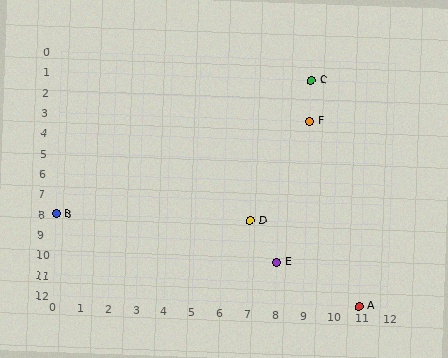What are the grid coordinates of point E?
Point E is at grid coordinates (8, 10).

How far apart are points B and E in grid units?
Points B and E are 8 columns and 2 rows apart (about 8.2 grid units diagonally).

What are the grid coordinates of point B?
Point B is at grid coordinates (0, 8).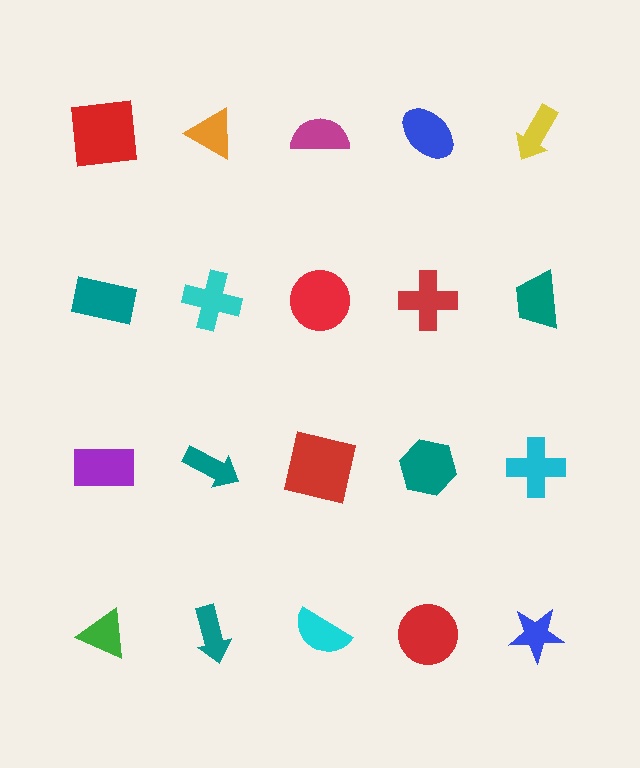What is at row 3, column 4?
A teal hexagon.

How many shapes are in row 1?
5 shapes.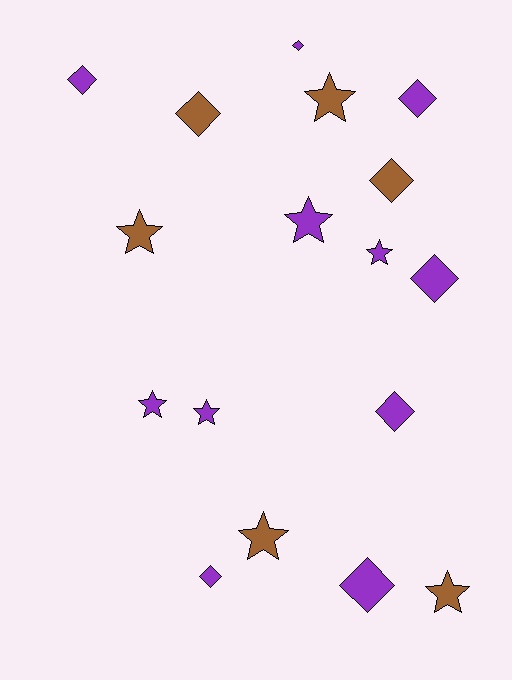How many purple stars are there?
There are 4 purple stars.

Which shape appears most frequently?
Diamond, with 9 objects.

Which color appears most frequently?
Purple, with 11 objects.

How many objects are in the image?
There are 17 objects.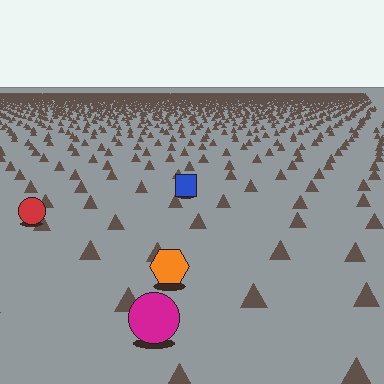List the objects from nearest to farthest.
From nearest to farthest: the magenta circle, the orange hexagon, the red circle, the blue square.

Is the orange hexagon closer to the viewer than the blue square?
Yes. The orange hexagon is closer — you can tell from the texture gradient: the ground texture is coarser near it.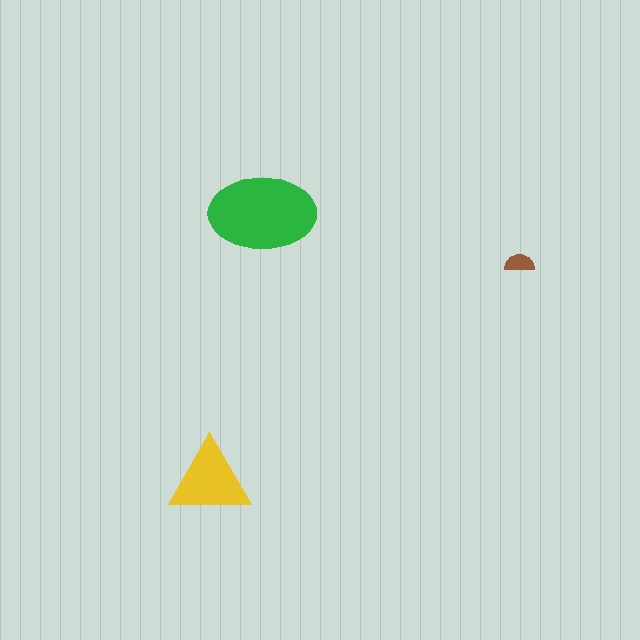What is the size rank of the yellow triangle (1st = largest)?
2nd.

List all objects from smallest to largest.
The brown semicircle, the yellow triangle, the green ellipse.